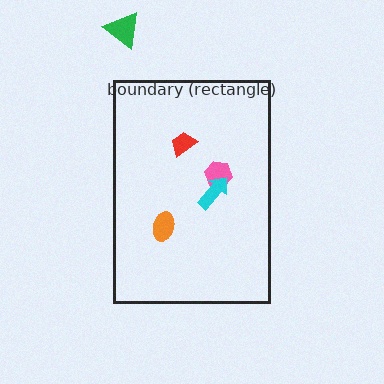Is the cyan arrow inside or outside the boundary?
Inside.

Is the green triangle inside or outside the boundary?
Outside.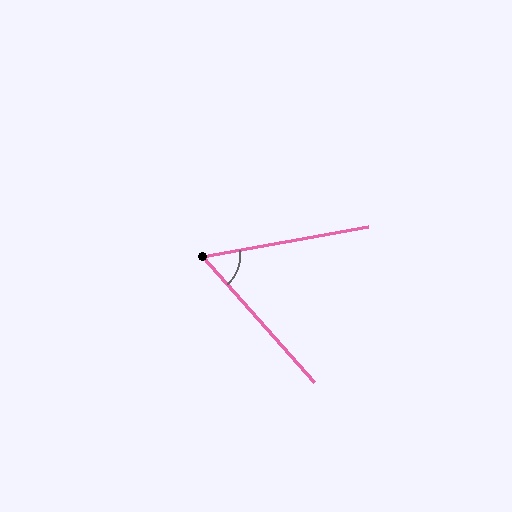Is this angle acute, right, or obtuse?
It is acute.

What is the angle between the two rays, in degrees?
Approximately 59 degrees.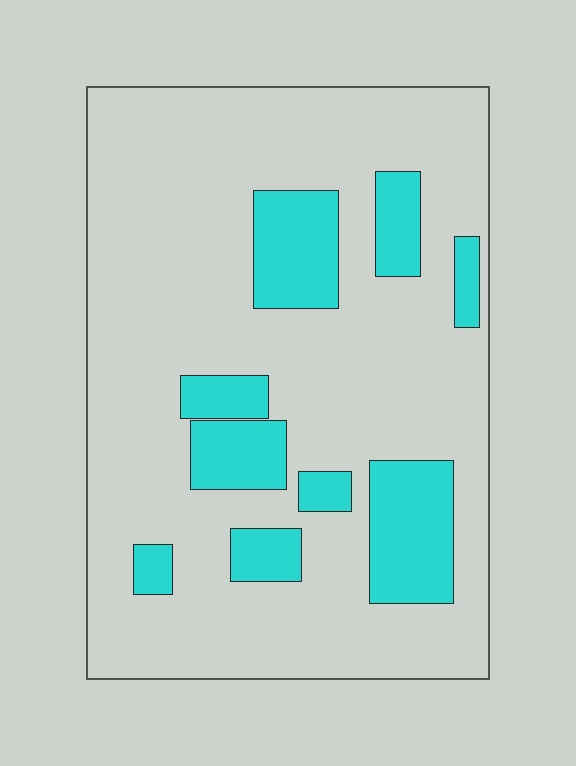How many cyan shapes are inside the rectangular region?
9.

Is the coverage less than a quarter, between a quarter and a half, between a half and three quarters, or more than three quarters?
Less than a quarter.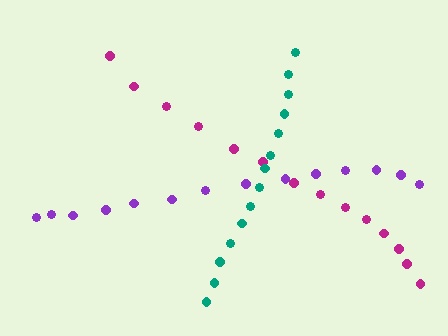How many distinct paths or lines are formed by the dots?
There are 3 distinct paths.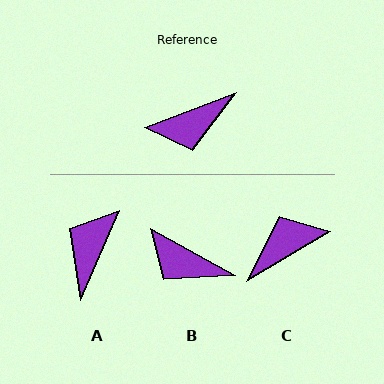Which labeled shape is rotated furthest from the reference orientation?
C, about 170 degrees away.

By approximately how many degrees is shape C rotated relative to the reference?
Approximately 170 degrees clockwise.